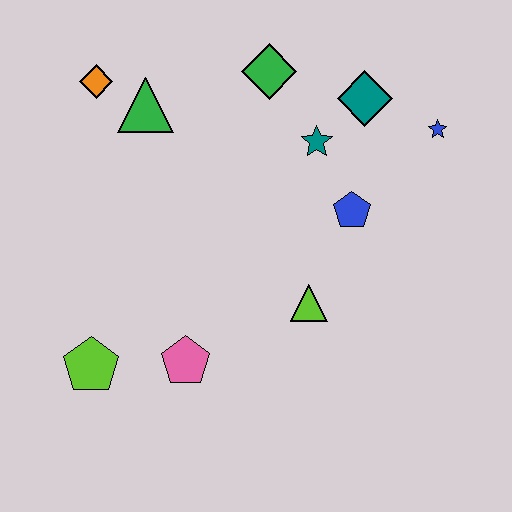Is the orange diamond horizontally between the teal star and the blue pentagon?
No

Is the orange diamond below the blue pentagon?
No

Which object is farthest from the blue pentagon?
The lime pentagon is farthest from the blue pentagon.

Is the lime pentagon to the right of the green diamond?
No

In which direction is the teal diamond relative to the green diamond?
The teal diamond is to the right of the green diamond.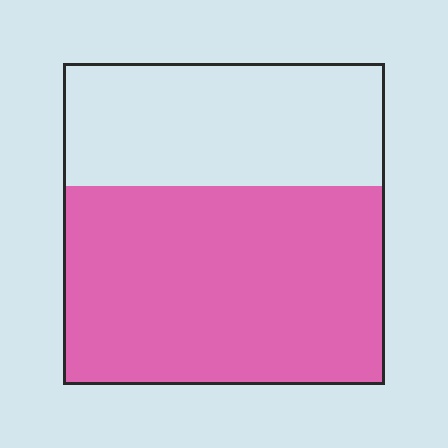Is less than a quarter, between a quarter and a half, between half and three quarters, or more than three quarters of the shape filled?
Between half and three quarters.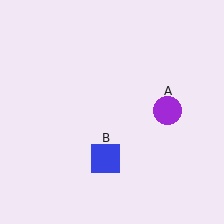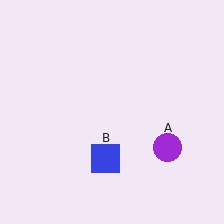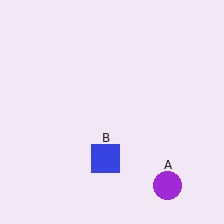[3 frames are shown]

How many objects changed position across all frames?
1 object changed position: purple circle (object A).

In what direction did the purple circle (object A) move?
The purple circle (object A) moved down.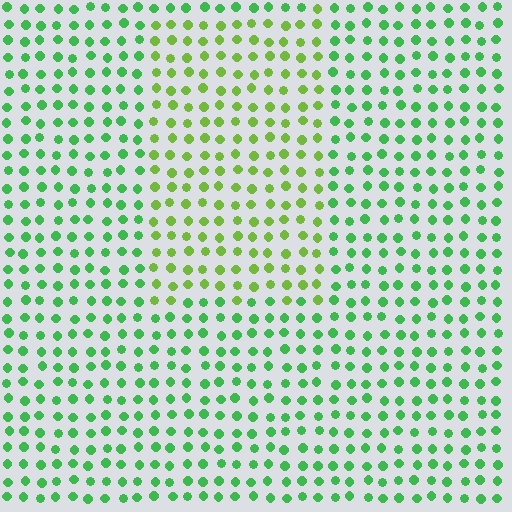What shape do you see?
I see a rectangle.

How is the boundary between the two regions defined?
The boundary is defined purely by a slight shift in hue (about 35 degrees). Spacing, size, and orientation are identical on both sides.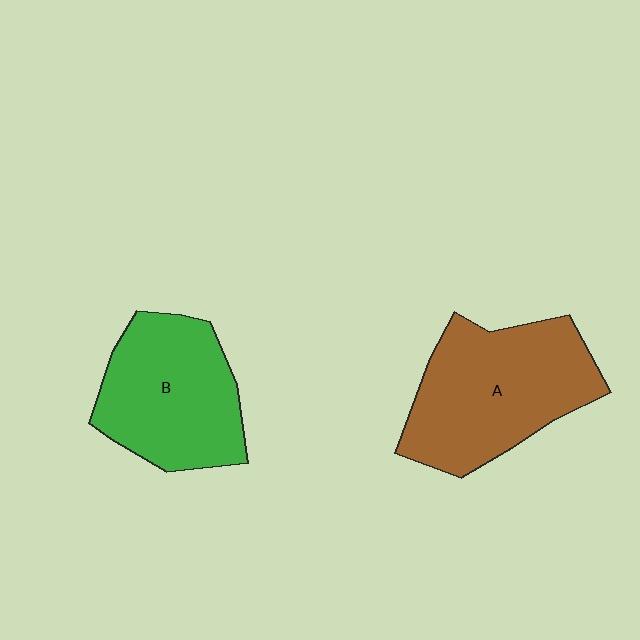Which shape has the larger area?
Shape A (brown).